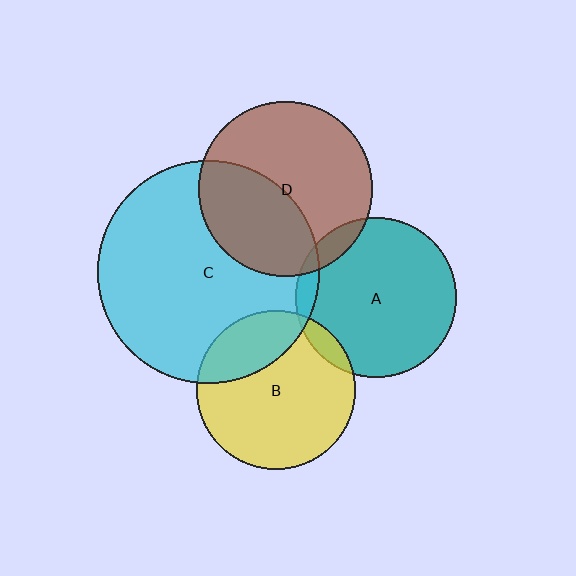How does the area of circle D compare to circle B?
Approximately 1.2 times.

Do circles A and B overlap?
Yes.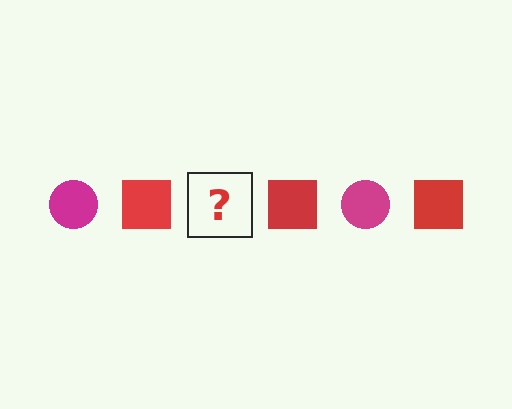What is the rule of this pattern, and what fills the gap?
The rule is that the pattern alternates between magenta circle and red square. The gap should be filled with a magenta circle.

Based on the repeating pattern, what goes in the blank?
The blank should be a magenta circle.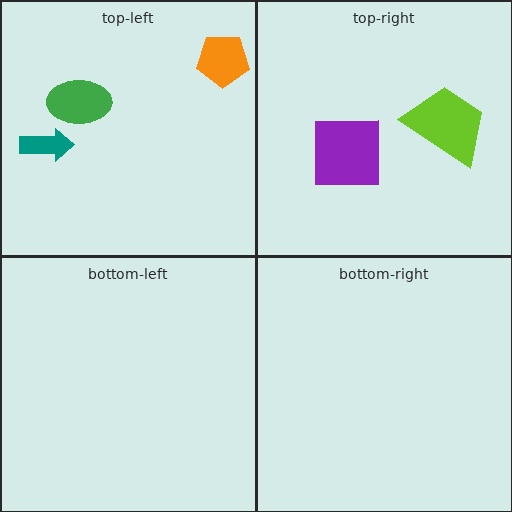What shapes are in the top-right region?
The lime trapezoid, the purple square.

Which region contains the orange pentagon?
The top-left region.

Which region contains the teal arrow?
The top-left region.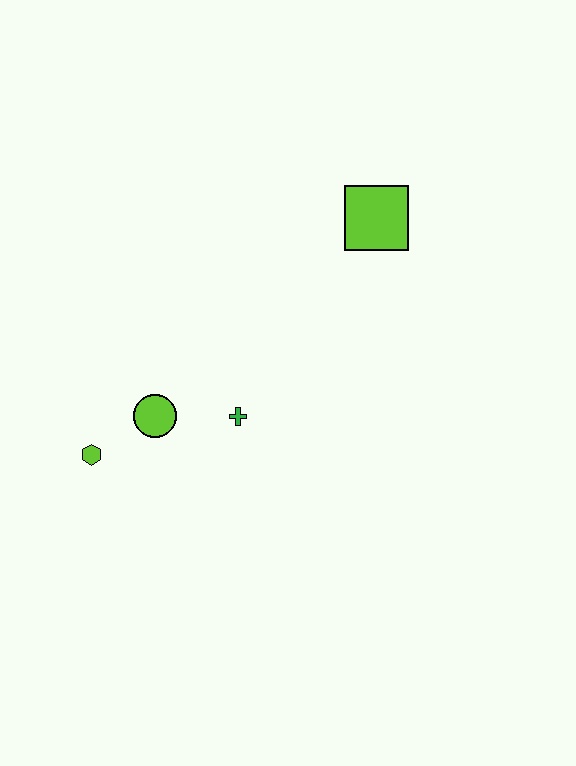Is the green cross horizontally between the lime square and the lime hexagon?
Yes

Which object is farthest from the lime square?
The lime hexagon is farthest from the lime square.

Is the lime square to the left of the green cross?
No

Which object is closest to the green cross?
The lime circle is closest to the green cross.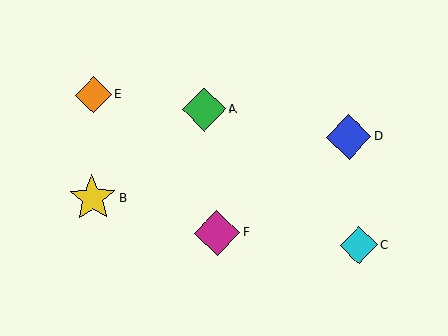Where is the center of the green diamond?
The center of the green diamond is at (204, 109).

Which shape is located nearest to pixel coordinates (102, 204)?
The yellow star (labeled B) at (92, 198) is nearest to that location.